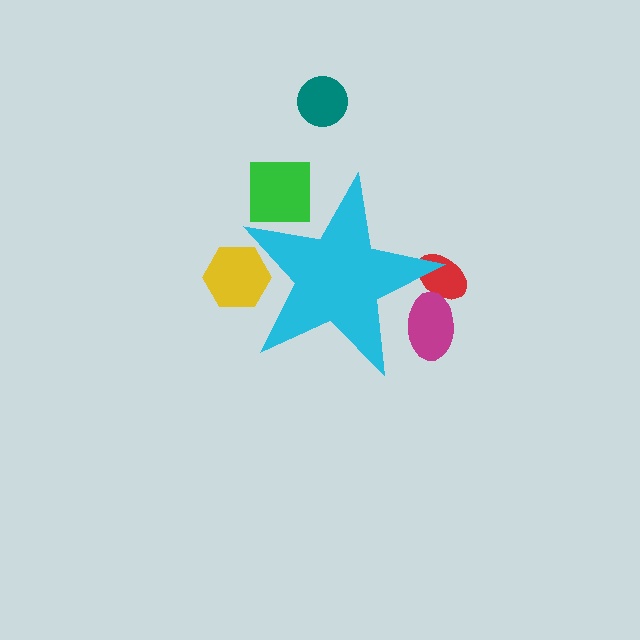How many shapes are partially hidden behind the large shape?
4 shapes are partially hidden.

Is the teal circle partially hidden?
No, the teal circle is fully visible.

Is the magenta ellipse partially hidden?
Yes, the magenta ellipse is partially hidden behind the cyan star.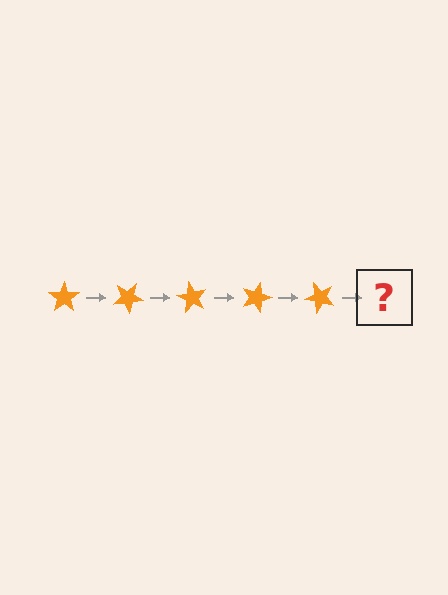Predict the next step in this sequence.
The next step is an orange star rotated 150 degrees.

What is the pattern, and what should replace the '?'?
The pattern is that the star rotates 30 degrees each step. The '?' should be an orange star rotated 150 degrees.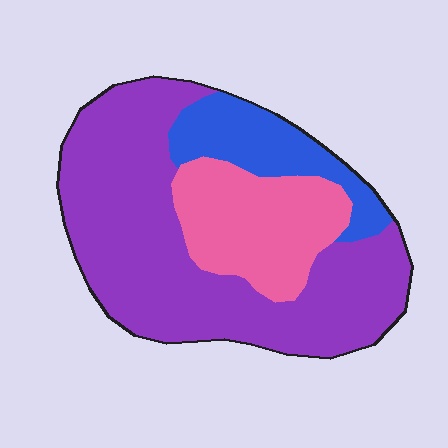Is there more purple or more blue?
Purple.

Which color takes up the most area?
Purple, at roughly 60%.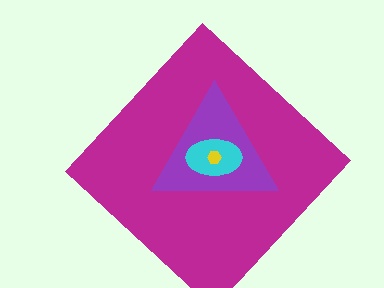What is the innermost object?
The yellow hexagon.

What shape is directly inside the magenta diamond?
The purple triangle.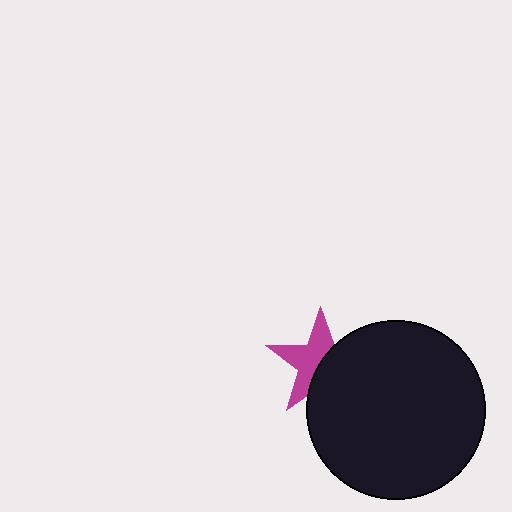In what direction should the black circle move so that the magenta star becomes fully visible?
The black circle should move right. That is the shortest direction to clear the overlap and leave the magenta star fully visible.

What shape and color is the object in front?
The object in front is a black circle.